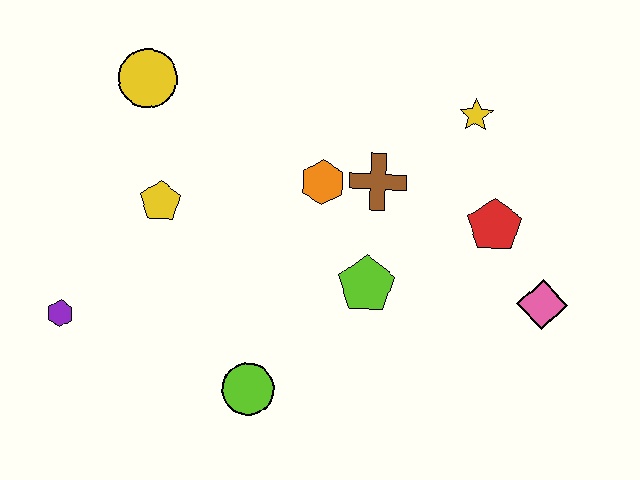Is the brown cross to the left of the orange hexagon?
No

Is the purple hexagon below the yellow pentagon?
Yes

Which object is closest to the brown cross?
The orange hexagon is closest to the brown cross.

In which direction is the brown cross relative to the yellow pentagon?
The brown cross is to the right of the yellow pentagon.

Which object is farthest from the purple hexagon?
The pink diamond is farthest from the purple hexagon.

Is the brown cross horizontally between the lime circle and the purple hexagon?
No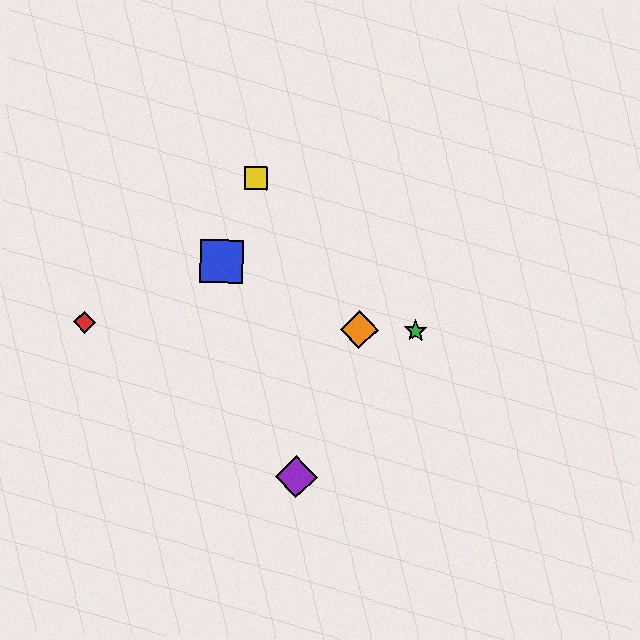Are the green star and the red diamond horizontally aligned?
Yes, both are at y≈331.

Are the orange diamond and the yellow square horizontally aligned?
No, the orange diamond is at y≈329 and the yellow square is at y≈178.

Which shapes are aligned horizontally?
The red diamond, the green star, the orange diamond are aligned horizontally.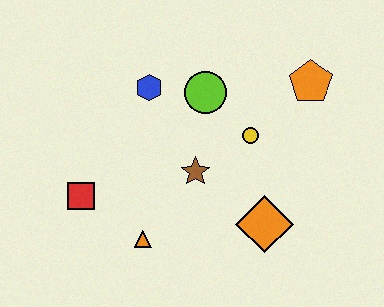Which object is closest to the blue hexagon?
The lime circle is closest to the blue hexagon.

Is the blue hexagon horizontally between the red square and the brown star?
Yes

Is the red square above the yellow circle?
No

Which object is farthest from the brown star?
The orange pentagon is farthest from the brown star.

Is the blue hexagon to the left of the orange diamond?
Yes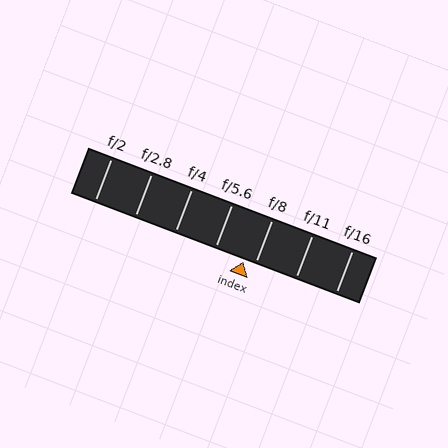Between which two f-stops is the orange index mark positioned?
The index mark is between f/5.6 and f/8.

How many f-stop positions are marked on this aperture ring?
There are 7 f-stop positions marked.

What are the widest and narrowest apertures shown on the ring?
The widest aperture shown is f/2 and the narrowest is f/16.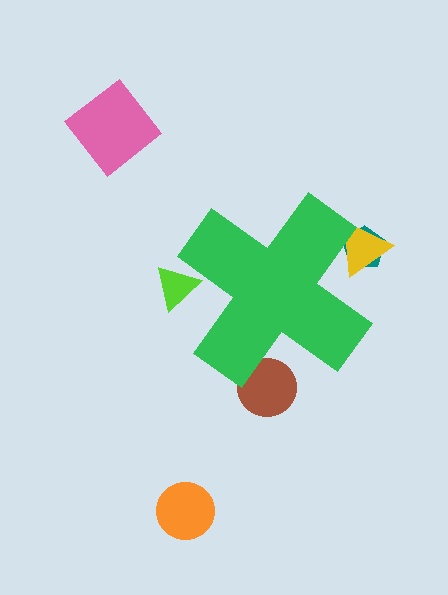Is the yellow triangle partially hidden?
Yes, the yellow triangle is partially hidden behind the green cross.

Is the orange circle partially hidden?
No, the orange circle is fully visible.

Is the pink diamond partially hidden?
No, the pink diamond is fully visible.